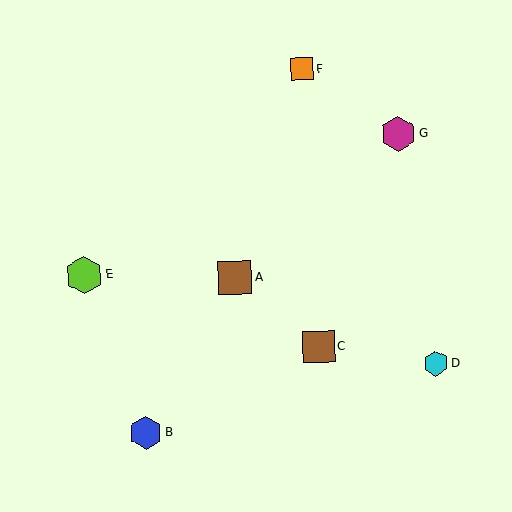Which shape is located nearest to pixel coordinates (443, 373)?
The cyan hexagon (labeled D) at (436, 364) is nearest to that location.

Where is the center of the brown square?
The center of the brown square is at (235, 277).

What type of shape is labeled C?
Shape C is a brown square.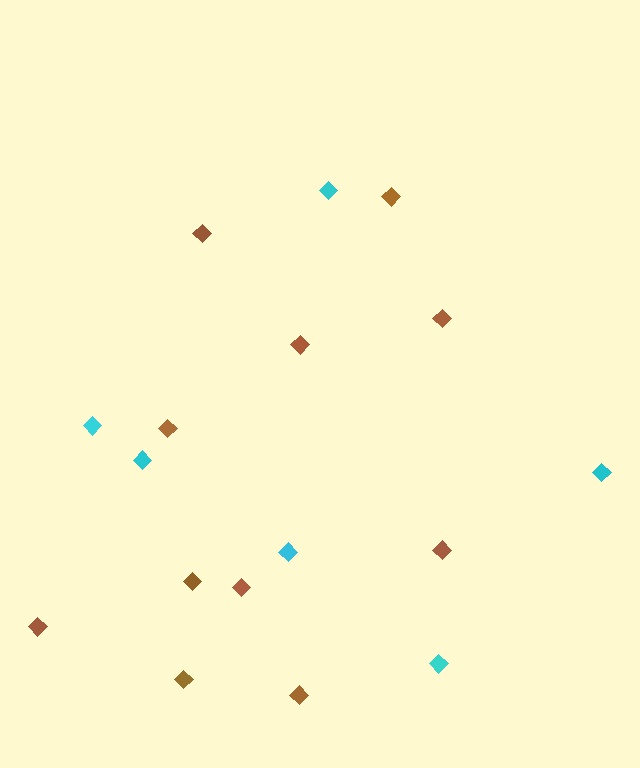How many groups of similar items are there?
There are 2 groups: one group of brown diamonds (11) and one group of cyan diamonds (6).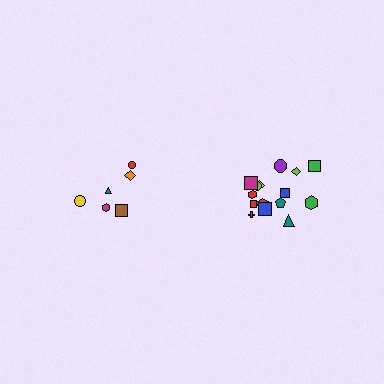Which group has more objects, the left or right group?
The right group.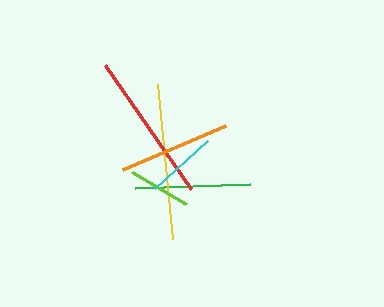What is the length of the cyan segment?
The cyan segment is approximately 71 pixels long.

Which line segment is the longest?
The yellow line is the longest at approximately 156 pixels.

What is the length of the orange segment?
The orange segment is approximately 113 pixels long.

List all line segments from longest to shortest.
From longest to shortest: yellow, red, green, orange, cyan, lime.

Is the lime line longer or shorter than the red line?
The red line is longer than the lime line.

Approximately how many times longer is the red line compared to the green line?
The red line is approximately 1.3 times the length of the green line.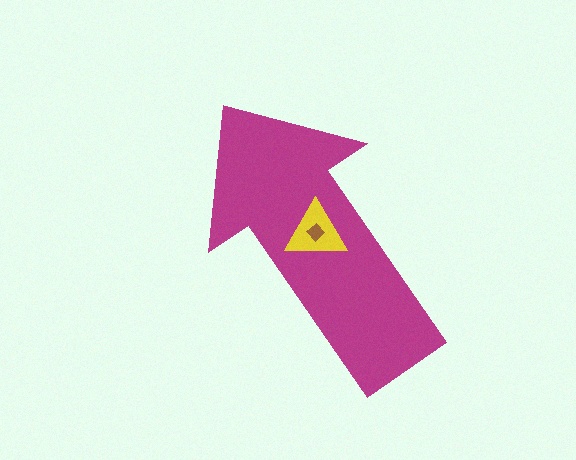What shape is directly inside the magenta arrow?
The yellow triangle.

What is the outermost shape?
The magenta arrow.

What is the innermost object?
The brown diamond.